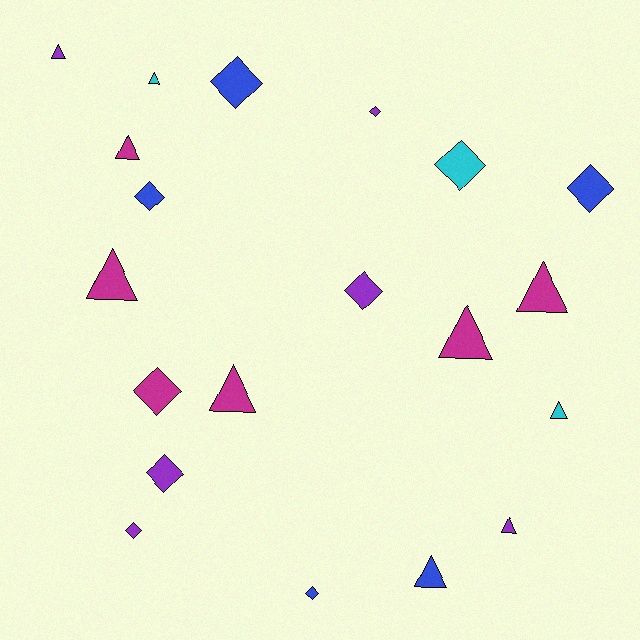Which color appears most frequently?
Purple, with 6 objects.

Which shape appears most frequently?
Diamond, with 10 objects.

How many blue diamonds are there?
There are 4 blue diamonds.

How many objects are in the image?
There are 20 objects.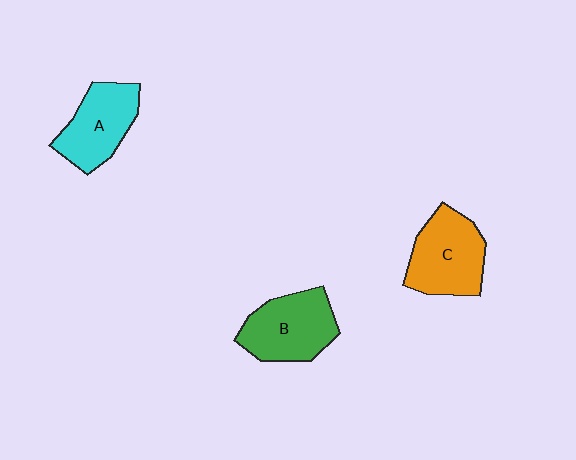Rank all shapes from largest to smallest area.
From largest to smallest: C (orange), B (green), A (cyan).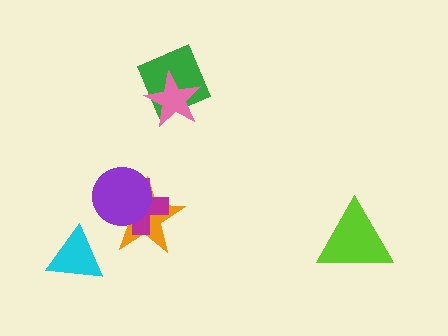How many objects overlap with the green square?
1 object overlaps with the green square.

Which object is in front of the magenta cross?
The purple circle is in front of the magenta cross.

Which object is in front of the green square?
The pink star is in front of the green square.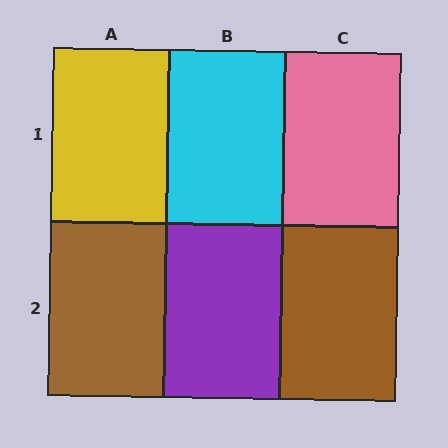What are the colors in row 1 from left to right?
Yellow, cyan, pink.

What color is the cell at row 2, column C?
Brown.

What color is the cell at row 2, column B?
Purple.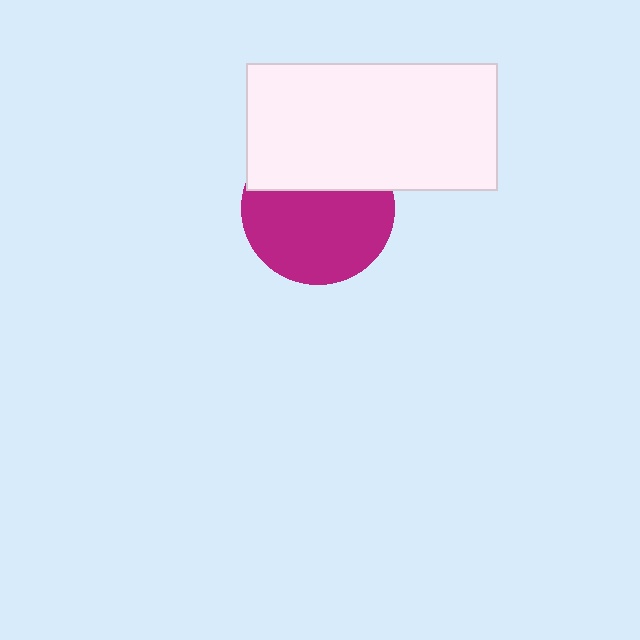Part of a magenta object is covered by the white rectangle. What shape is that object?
It is a circle.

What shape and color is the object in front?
The object in front is a white rectangle.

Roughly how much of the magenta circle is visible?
About half of it is visible (roughly 64%).